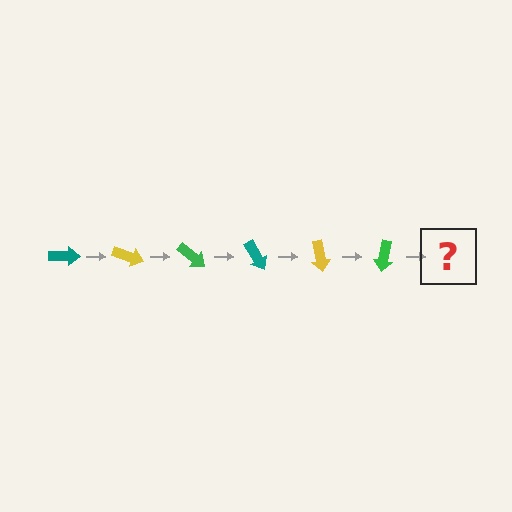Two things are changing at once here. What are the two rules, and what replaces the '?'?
The two rules are that it rotates 20 degrees each step and the color cycles through teal, yellow, and green. The '?' should be a teal arrow, rotated 120 degrees from the start.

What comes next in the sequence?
The next element should be a teal arrow, rotated 120 degrees from the start.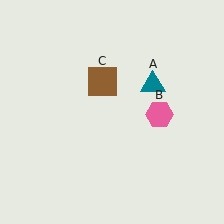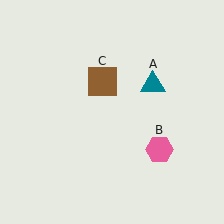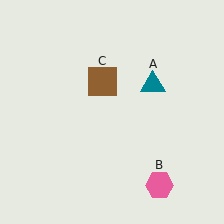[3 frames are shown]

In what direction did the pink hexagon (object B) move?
The pink hexagon (object B) moved down.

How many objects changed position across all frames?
1 object changed position: pink hexagon (object B).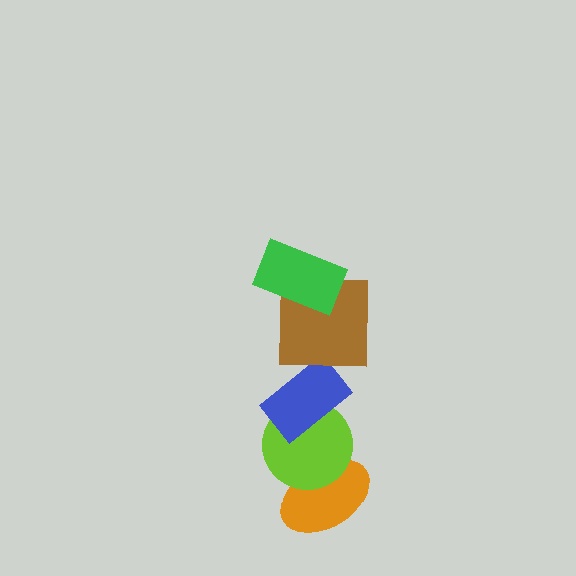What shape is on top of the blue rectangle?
The brown square is on top of the blue rectangle.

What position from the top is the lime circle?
The lime circle is 4th from the top.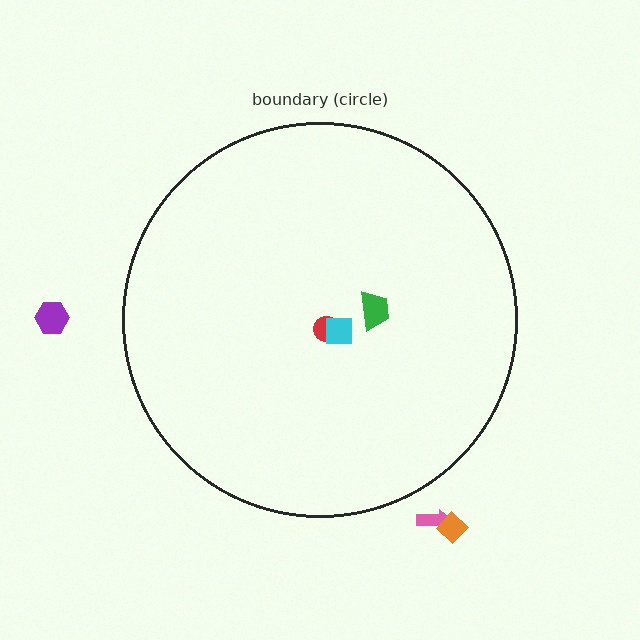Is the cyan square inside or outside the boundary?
Inside.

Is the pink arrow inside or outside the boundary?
Outside.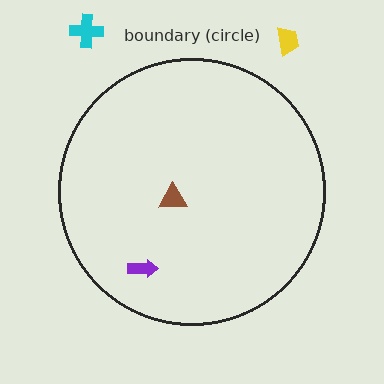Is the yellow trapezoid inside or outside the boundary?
Outside.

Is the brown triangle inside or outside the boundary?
Inside.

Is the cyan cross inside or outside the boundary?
Outside.